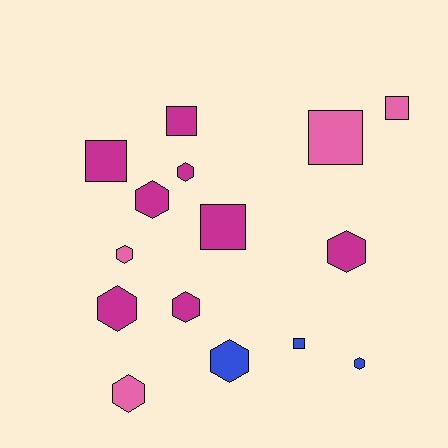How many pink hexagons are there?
There are 2 pink hexagons.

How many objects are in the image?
There are 15 objects.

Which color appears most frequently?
Magenta, with 8 objects.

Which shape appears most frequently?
Hexagon, with 9 objects.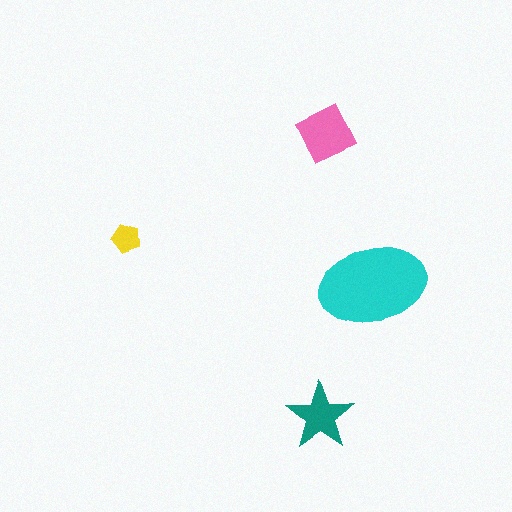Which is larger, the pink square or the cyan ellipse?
The cyan ellipse.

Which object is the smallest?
The yellow pentagon.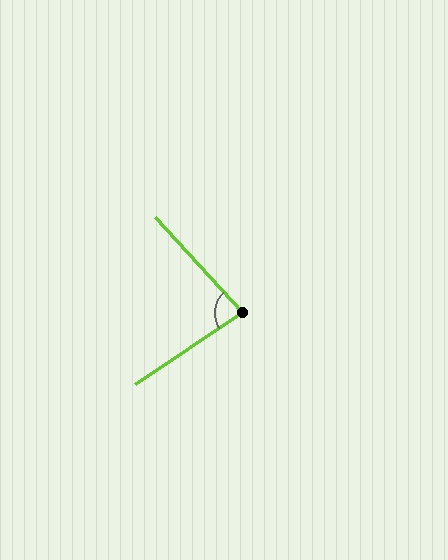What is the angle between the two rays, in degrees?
Approximately 81 degrees.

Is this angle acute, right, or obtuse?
It is acute.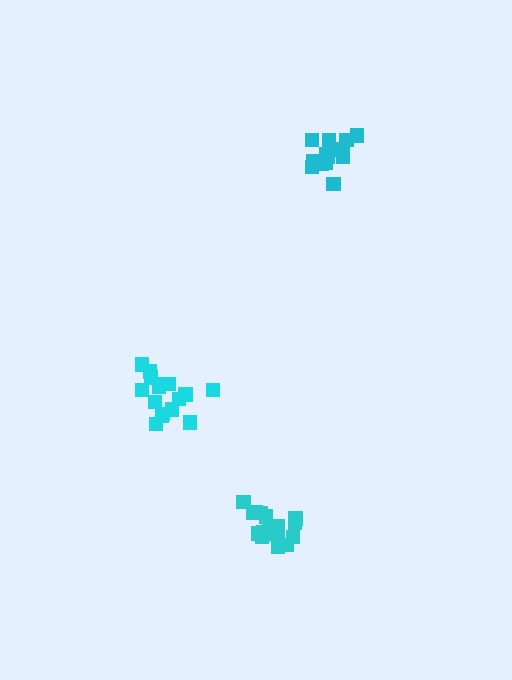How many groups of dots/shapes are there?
There are 3 groups.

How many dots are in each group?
Group 1: 14 dots, Group 2: 16 dots, Group 3: 20 dots (50 total).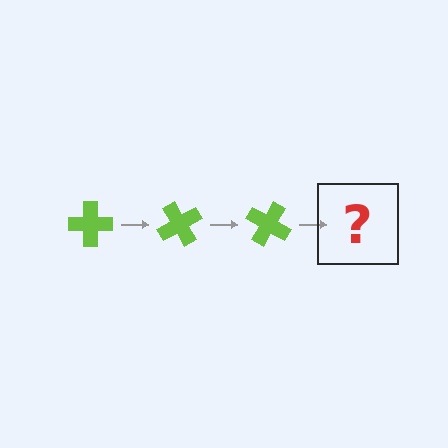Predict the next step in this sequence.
The next step is a lime cross rotated 180 degrees.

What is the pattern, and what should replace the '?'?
The pattern is that the cross rotates 60 degrees each step. The '?' should be a lime cross rotated 180 degrees.